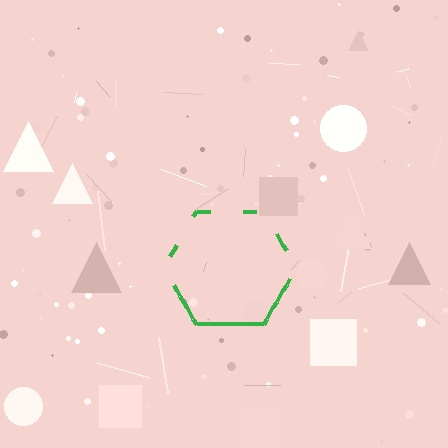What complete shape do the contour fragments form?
The contour fragments form a hexagon.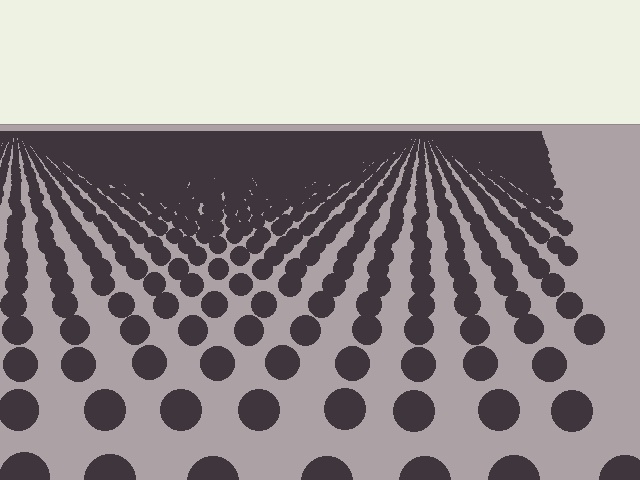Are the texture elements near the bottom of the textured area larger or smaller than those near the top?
Larger. Near the bottom, elements are closer to the viewer and appear at a bigger on-screen size.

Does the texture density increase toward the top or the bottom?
Density increases toward the top.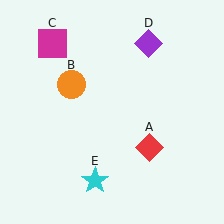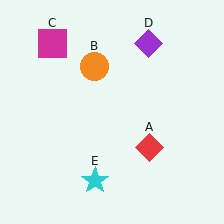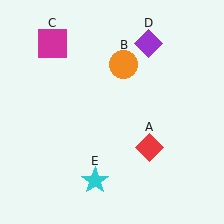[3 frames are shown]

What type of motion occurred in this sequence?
The orange circle (object B) rotated clockwise around the center of the scene.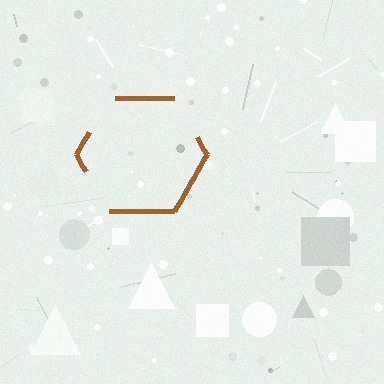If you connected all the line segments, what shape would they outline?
They would outline a hexagon.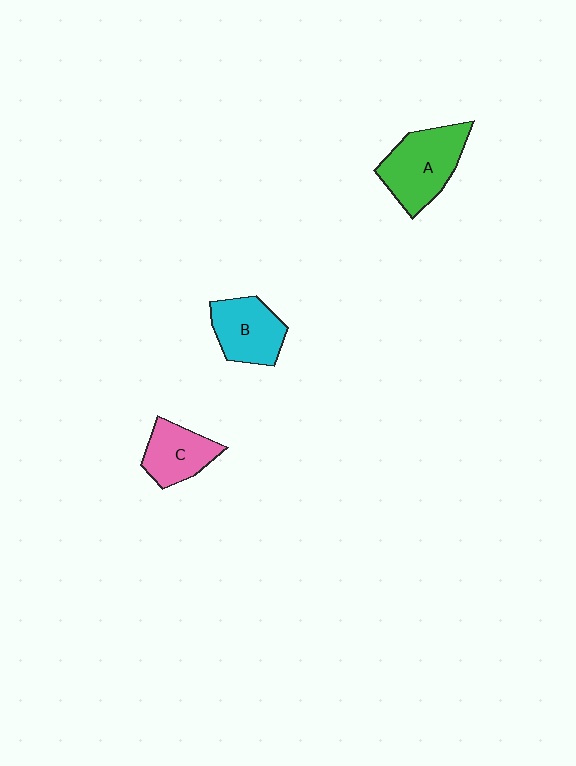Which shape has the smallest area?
Shape C (pink).